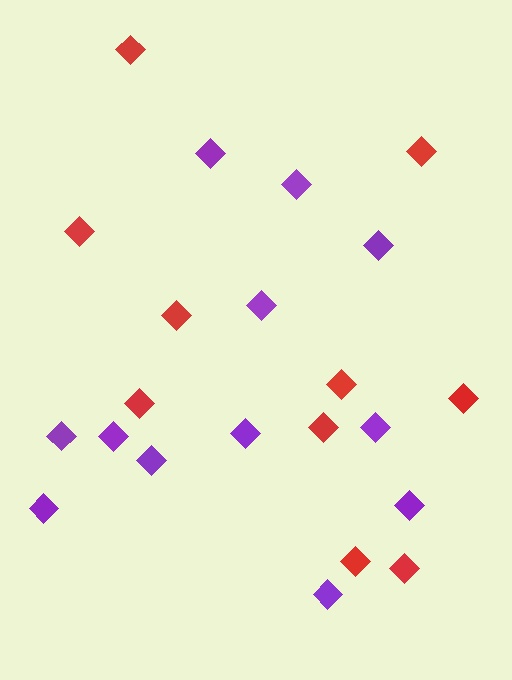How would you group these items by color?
There are 2 groups: one group of red diamonds (10) and one group of purple diamonds (12).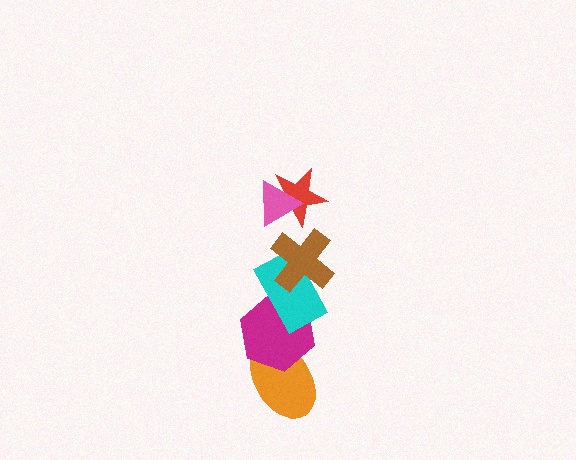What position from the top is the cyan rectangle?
The cyan rectangle is 4th from the top.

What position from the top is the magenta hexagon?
The magenta hexagon is 5th from the top.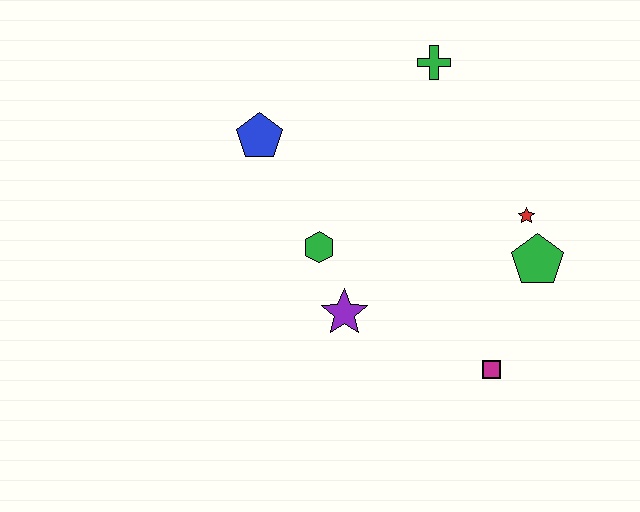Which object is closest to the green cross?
The red star is closest to the green cross.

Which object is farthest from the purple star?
The green cross is farthest from the purple star.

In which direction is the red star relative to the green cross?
The red star is below the green cross.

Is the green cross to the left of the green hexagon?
No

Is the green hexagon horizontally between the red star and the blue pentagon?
Yes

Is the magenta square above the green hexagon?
No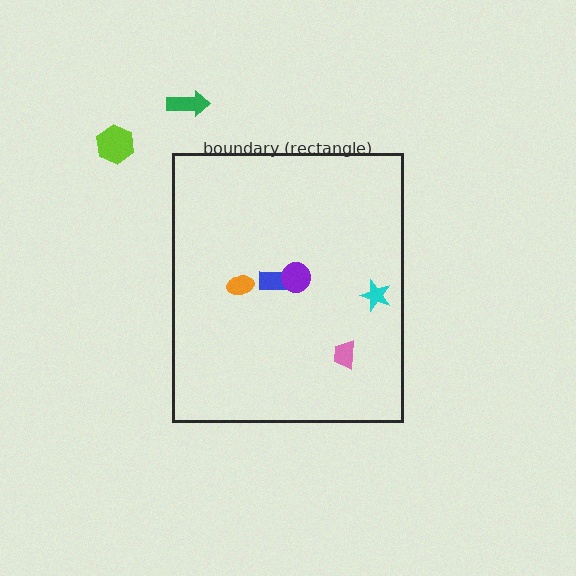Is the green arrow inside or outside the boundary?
Outside.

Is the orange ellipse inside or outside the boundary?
Inside.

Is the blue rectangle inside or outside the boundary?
Inside.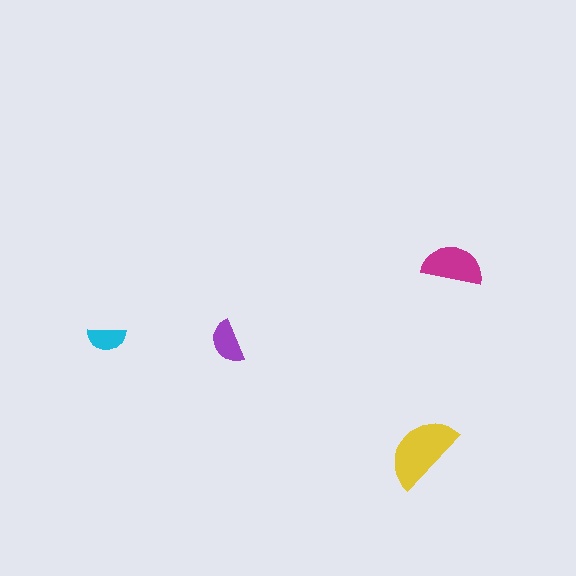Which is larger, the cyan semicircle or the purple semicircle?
The purple one.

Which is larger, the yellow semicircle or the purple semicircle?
The yellow one.